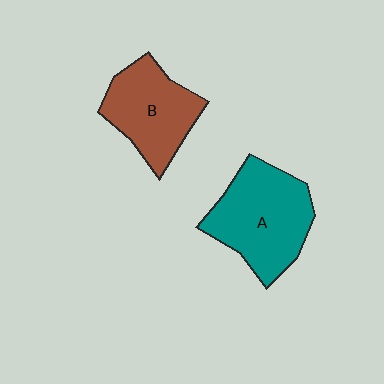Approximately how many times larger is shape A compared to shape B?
Approximately 1.2 times.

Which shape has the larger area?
Shape A (teal).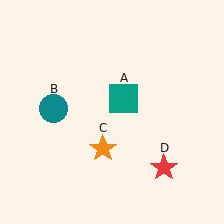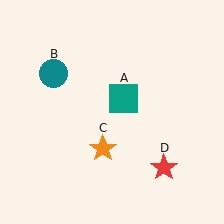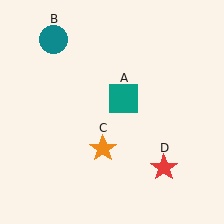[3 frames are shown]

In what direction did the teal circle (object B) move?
The teal circle (object B) moved up.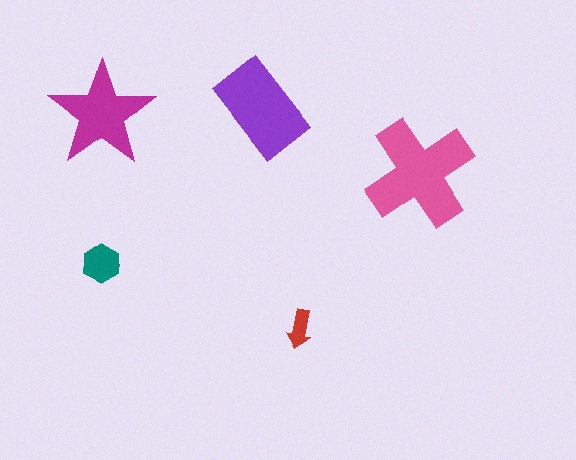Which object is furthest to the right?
The pink cross is rightmost.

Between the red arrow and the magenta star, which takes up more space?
The magenta star.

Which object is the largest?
The pink cross.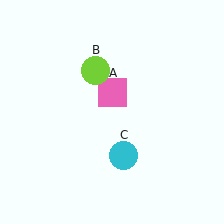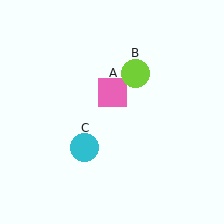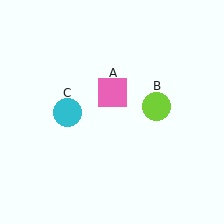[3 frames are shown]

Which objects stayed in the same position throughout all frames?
Pink square (object A) remained stationary.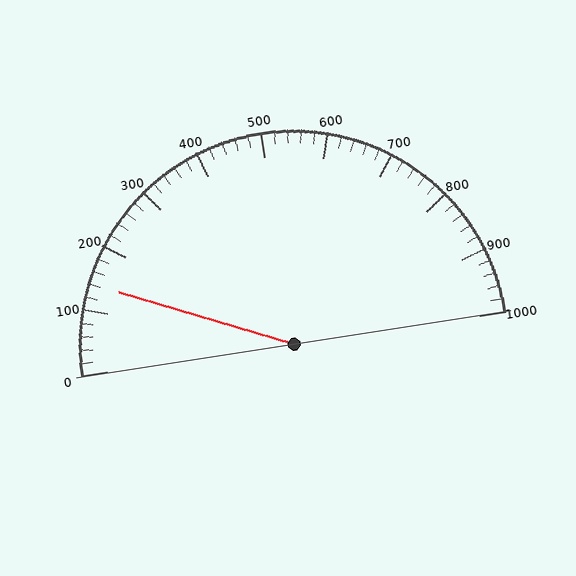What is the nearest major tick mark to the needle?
The nearest major tick mark is 100.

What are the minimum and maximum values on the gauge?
The gauge ranges from 0 to 1000.